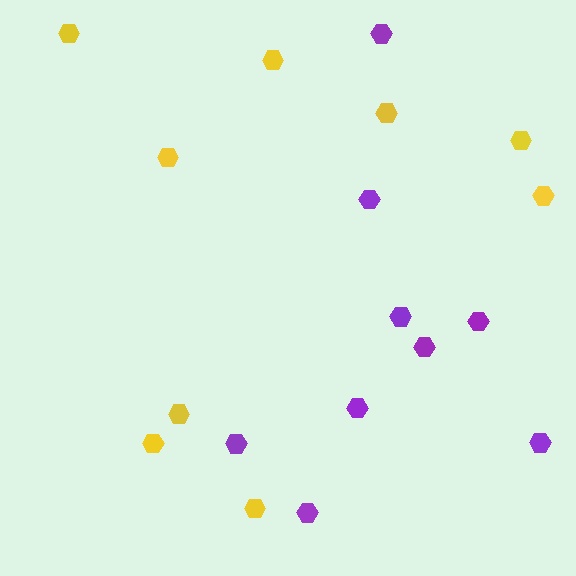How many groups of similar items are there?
There are 2 groups: one group of purple hexagons (9) and one group of yellow hexagons (9).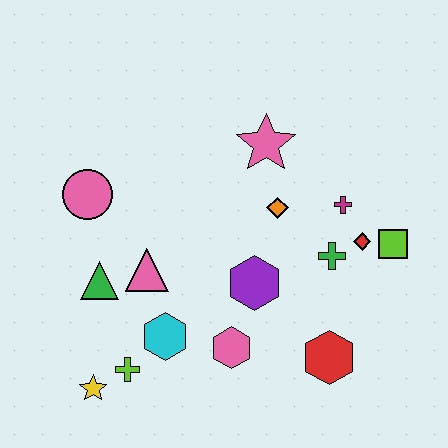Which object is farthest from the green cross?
The yellow star is farthest from the green cross.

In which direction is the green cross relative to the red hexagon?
The green cross is above the red hexagon.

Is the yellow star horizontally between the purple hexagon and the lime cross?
No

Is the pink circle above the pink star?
No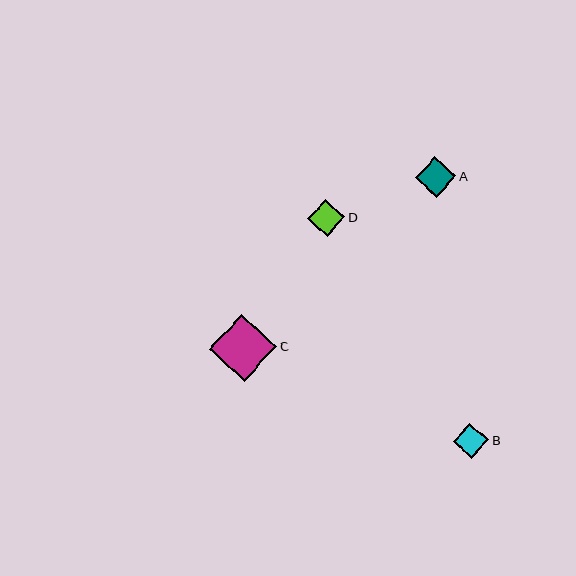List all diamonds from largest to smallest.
From largest to smallest: C, A, D, B.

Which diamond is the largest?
Diamond C is the largest with a size of approximately 67 pixels.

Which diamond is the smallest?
Diamond B is the smallest with a size of approximately 35 pixels.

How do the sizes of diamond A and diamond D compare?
Diamond A and diamond D are approximately the same size.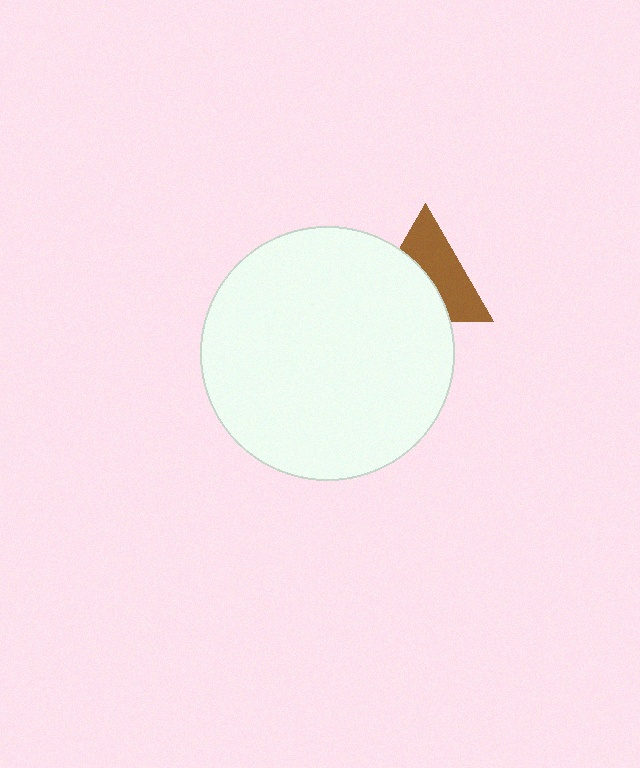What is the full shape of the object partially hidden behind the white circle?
The partially hidden object is a brown triangle.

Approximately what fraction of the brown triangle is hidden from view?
Roughly 48% of the brown triangle is hidden behind the white circle.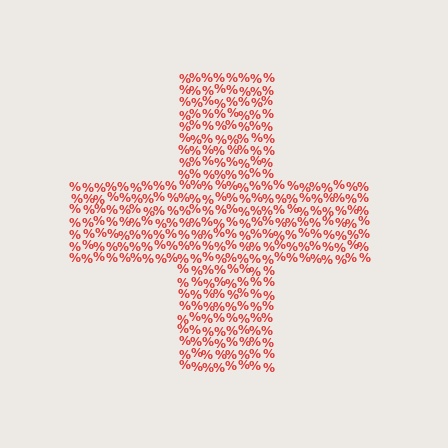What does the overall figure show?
The overall figure shows a cross.